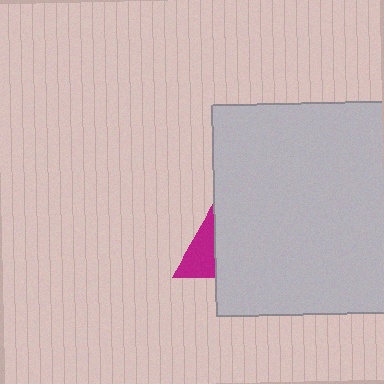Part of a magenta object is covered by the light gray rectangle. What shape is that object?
It is a triangle.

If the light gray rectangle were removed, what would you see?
You would see the complete magenta triangle.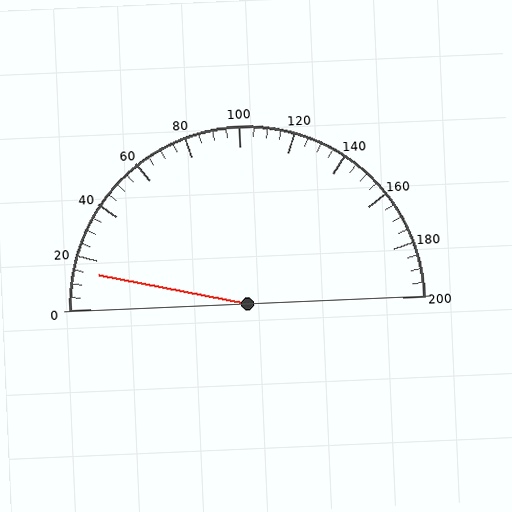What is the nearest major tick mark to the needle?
The nearest major tick mark is 20.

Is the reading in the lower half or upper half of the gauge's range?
The reading is in the lower half of the range (0 to 200).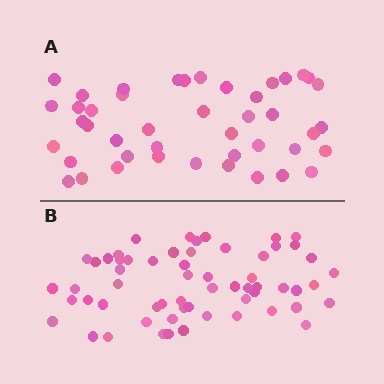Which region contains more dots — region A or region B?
Region B (the bottom region) has more dots.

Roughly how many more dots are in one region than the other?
Region B has approximately 15 more dots than region A.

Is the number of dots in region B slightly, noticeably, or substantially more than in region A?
Region B has noticeably more, but not dramatically so. The ratio is roughly 1.4 to 1.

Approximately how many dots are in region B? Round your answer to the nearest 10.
About 60 dots.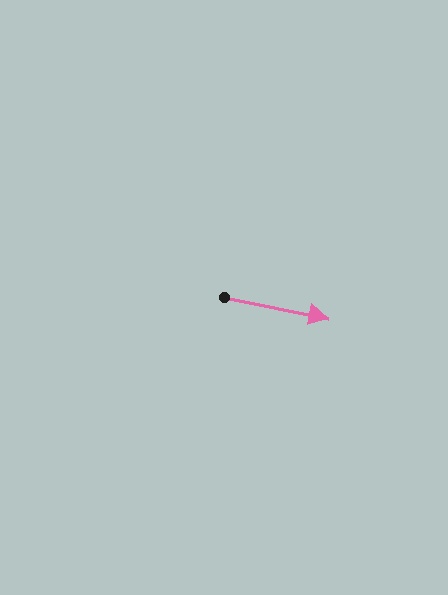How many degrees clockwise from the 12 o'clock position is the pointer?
Approximately 101 degrees.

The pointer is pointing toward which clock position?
Roughly 3 o'clock.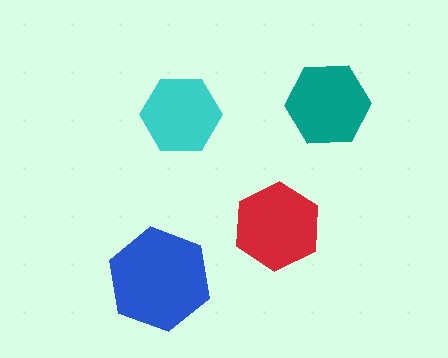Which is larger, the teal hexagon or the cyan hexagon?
The teal one.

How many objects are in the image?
There are 4 objects in the image.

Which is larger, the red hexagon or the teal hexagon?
The red one.